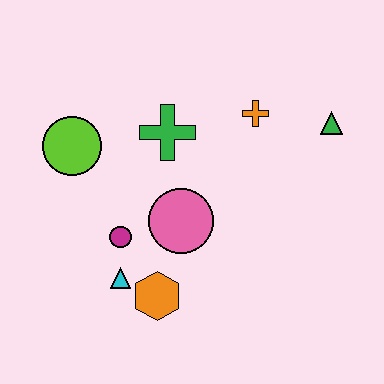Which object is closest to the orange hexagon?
The cyan triangle is closest to the orange hexagon.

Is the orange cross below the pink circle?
No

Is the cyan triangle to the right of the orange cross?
No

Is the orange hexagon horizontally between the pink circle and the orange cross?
No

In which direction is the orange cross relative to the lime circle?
The orange cross is to the right of the lime circle.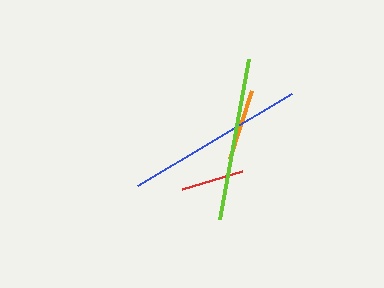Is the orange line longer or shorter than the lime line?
The lime line is longer than the orange line.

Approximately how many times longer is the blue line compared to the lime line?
The blue line is approximately 1.1 times the length of the lime line.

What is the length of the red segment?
The red segment is approximately 63 pixels long.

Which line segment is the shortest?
The red line is the shortest at approximately 63 pixels.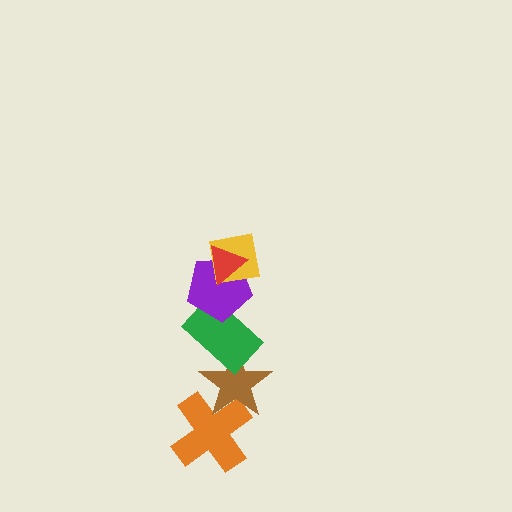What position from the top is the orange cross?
The orange cross is 6th from the top.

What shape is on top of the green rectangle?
The purple pentagon is on top of the green rectangle.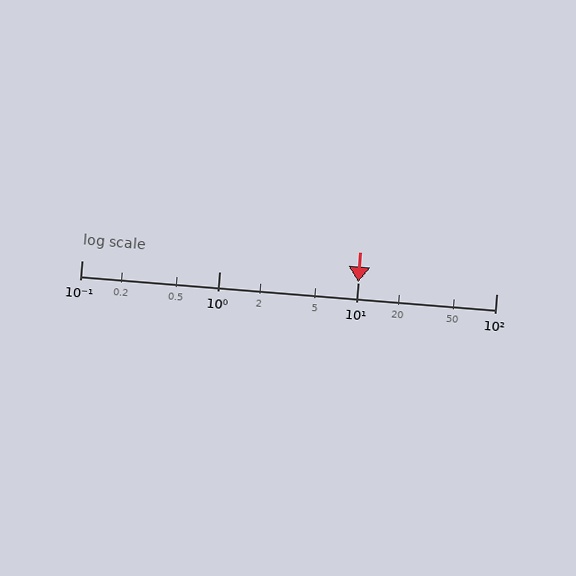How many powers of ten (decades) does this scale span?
The scale spans 3 decades, from 0.1 to 100.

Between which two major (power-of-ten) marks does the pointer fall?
The pointer is between 10 and 100.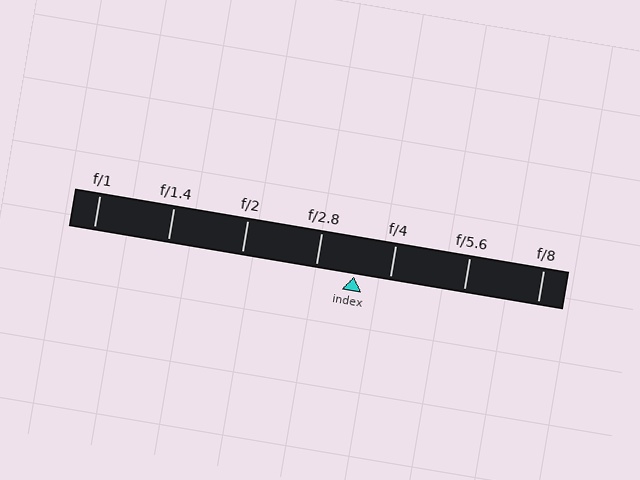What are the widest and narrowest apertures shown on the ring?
The widest aperture shown is f/1 and the narrowest is f/8.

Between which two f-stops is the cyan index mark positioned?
The index mark is between f/2.8 and f/4.